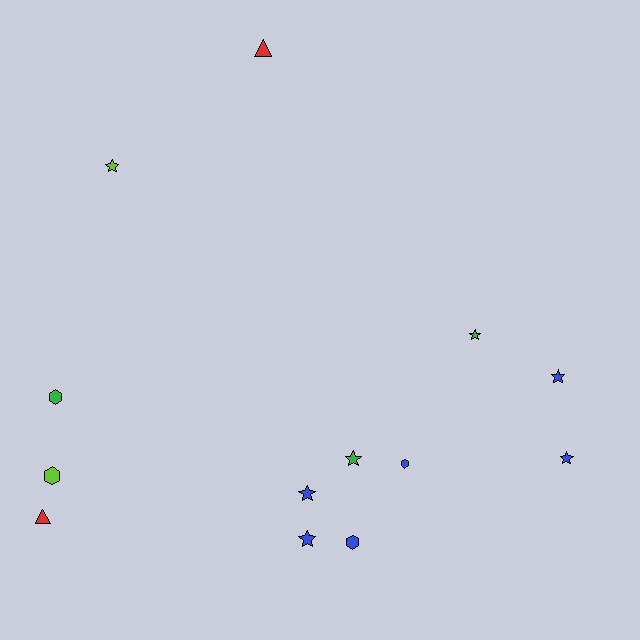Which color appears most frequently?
Blue, with 6 objects.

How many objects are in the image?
There are 13 objects.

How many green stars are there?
There are 2 green stars.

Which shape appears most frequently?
Star, with 7 objects.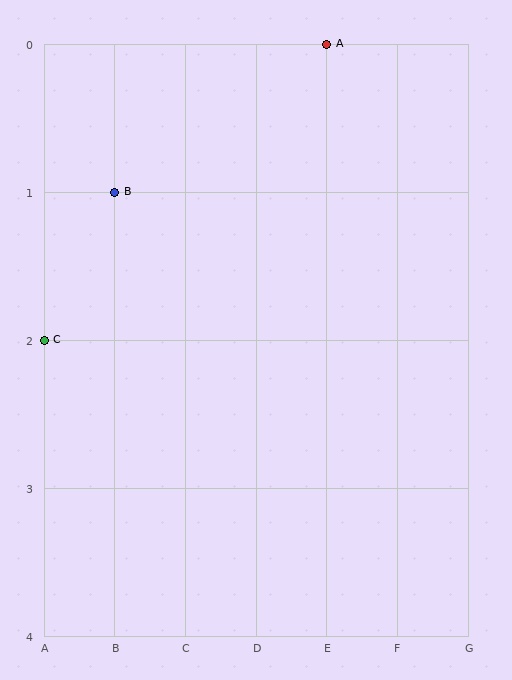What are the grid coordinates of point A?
Point A is at grid coordinates (E, 0).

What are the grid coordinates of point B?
Point B is at grid coordinates (B, 1).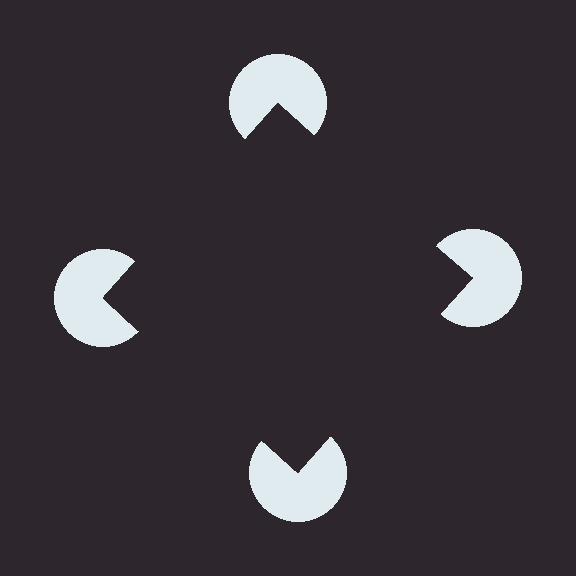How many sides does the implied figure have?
4 sides.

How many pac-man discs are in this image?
There are 4 — one at each vertex of the illusory square.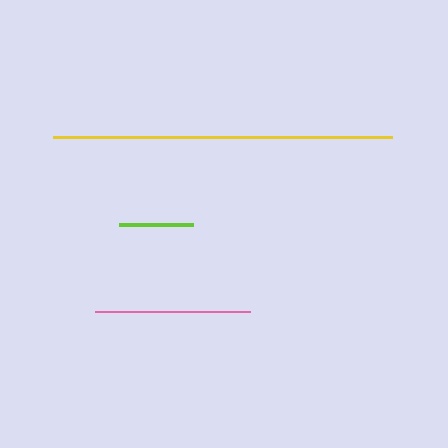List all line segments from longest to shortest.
From longest to shortest: yellow, pink, lime.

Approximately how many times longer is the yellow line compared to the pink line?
The yellow line is approximately 2.2 times the length of the pink line.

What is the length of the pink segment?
The pink segment is approximately 154 pixels long.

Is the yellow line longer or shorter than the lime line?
The yellow line is longer than the lime line.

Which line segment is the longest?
The yellow line is the longest at approximately 339 pixels.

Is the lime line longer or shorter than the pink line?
The pink line is longer than the lime line.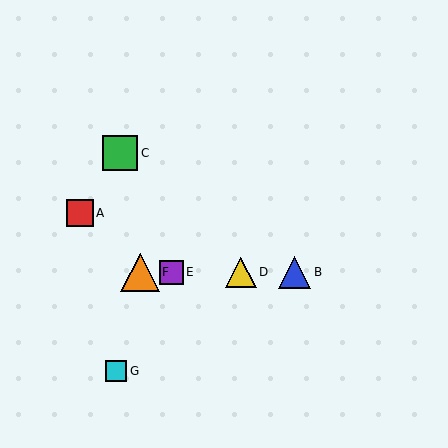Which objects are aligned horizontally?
Objects B, D, E, F are aligned horizontally.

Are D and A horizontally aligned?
No, D is at y≈272 and A is at y≈213.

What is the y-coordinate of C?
Object C is at y≈153.